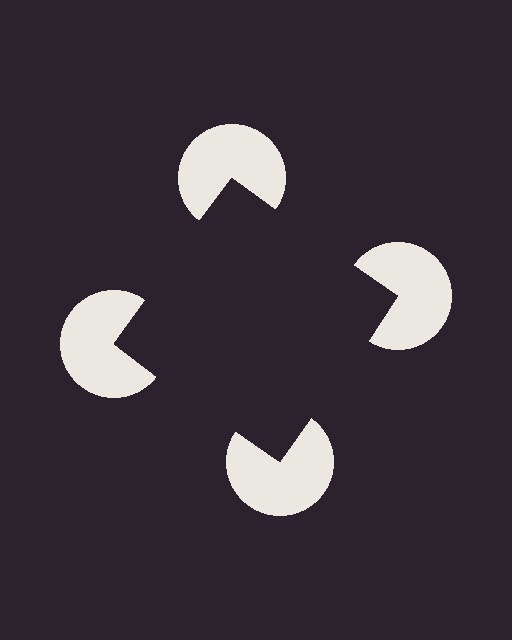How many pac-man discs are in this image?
There are 4 — one at each vertex of the illusory square.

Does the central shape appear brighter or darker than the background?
It typically appears slightly darker than the background, even though no actual brightness change is drawn.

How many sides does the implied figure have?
4 sides.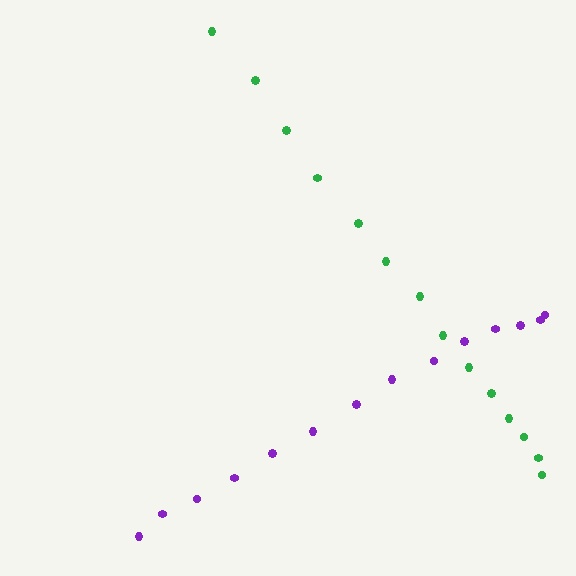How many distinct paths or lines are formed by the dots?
There are 2 distinct paths.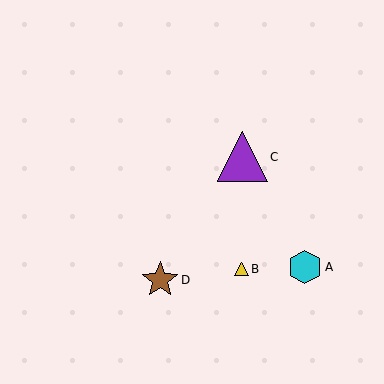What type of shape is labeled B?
Shape B is a yellow triangle.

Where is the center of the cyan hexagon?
The center of the cyan hexagon is at (305, 267).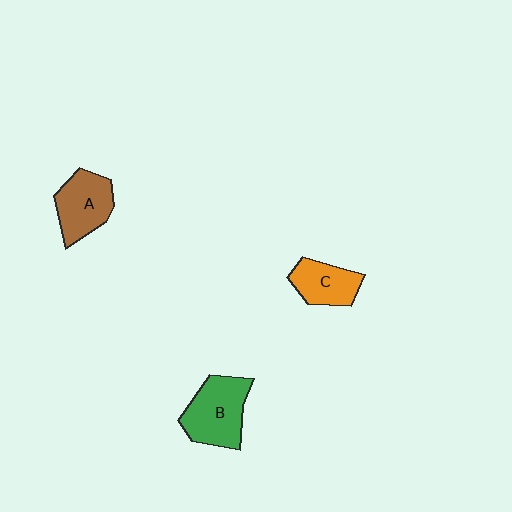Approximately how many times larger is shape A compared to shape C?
Approximately 1.2 times.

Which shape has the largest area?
Shape B (green).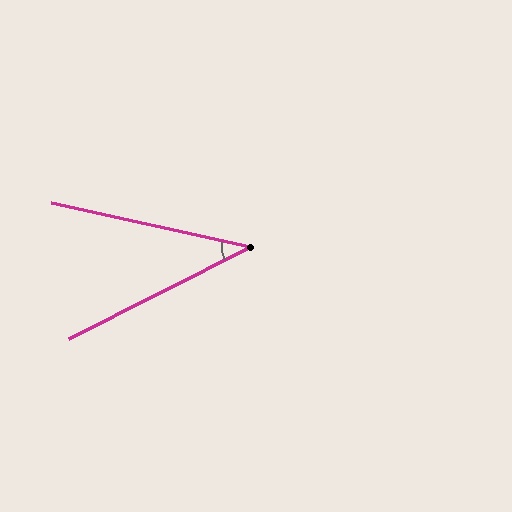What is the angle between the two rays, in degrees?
Approximately 39 degrees.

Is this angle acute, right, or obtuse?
It is acute.